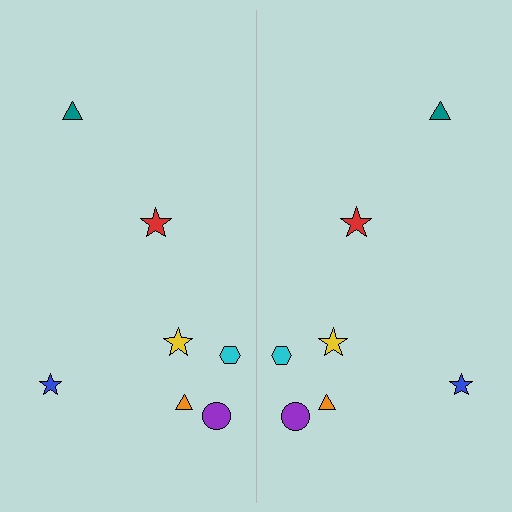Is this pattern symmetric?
Yes, this pattern has bilateral (reflection) symmetry.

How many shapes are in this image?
There are 14 shapes in this image.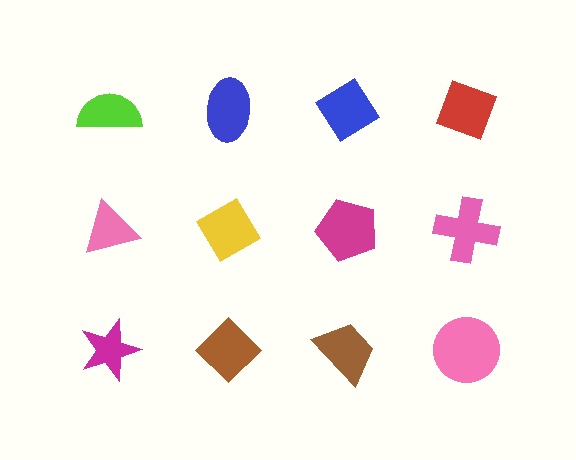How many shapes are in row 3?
4 shapes.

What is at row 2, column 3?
A magenta pentagon.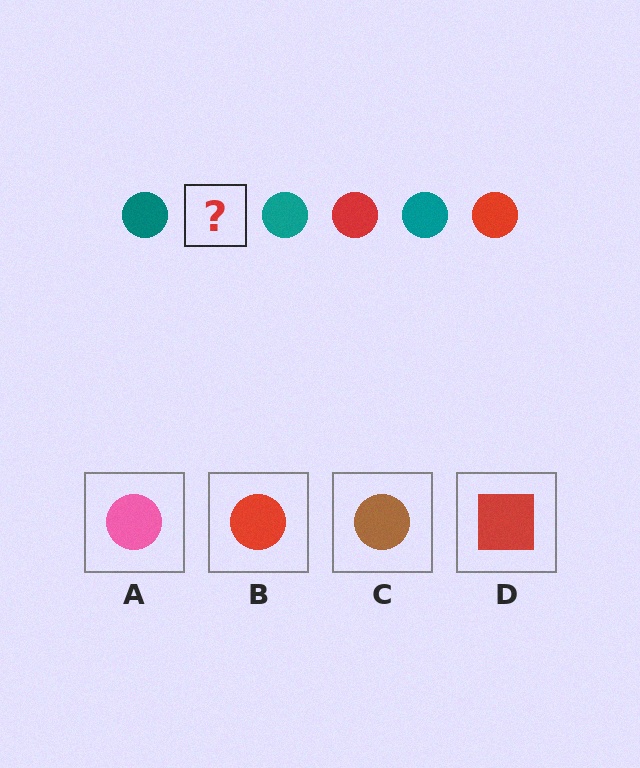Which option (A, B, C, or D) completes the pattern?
B.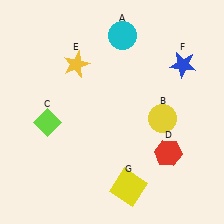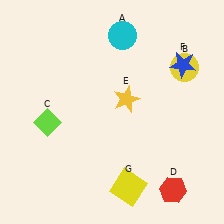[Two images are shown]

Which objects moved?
The objects that moved are: the yellow circle (B), the red hexagon (D), the yellow star (E).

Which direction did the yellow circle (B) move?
The yellow circle (B) moved up.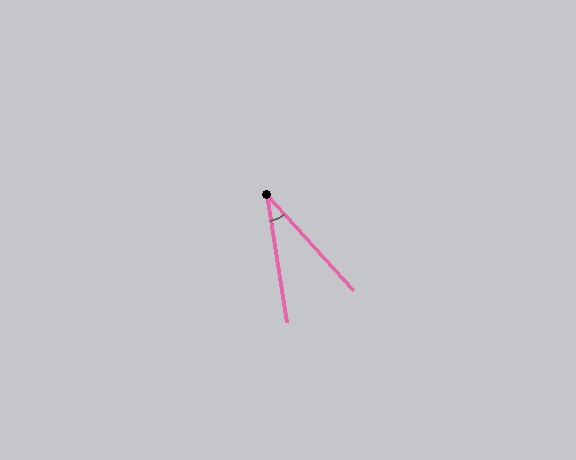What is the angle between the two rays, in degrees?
Approximately 33 degrees.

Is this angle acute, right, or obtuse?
It is acute.